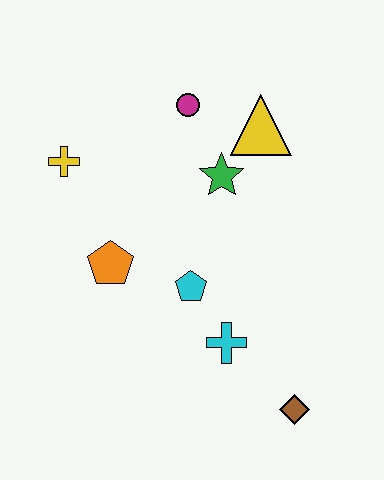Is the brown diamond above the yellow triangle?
No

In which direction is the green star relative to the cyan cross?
The green star is above the cyan cross.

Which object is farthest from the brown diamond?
The yellow cross is farthest from the brown diamond.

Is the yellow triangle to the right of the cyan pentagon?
Yes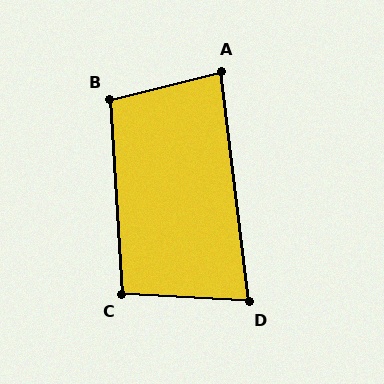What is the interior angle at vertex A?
Approximately 83 degrees (acute).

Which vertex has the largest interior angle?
B, at approximately 100 degrees.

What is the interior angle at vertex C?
Approximately 97 degrees (obtuse).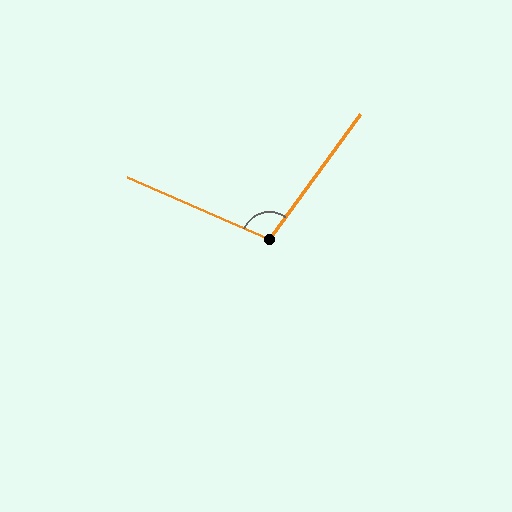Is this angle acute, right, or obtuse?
It is obtuse.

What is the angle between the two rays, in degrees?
Approximately 102 degrees.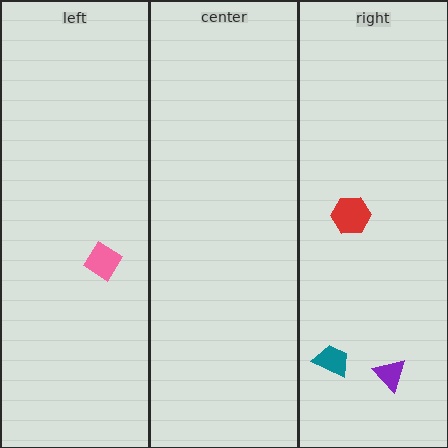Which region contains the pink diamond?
The left region.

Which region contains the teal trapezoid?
The right region.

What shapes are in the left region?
The pink diamond.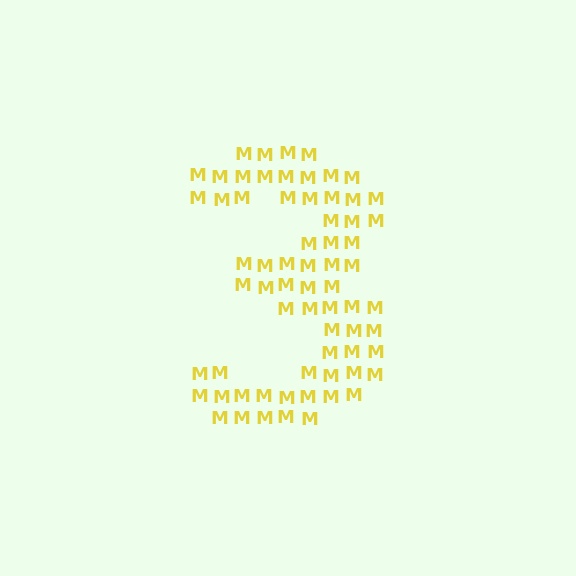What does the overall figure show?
The overall figure shows the digit 3.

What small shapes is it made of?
It is made of small letter M's.